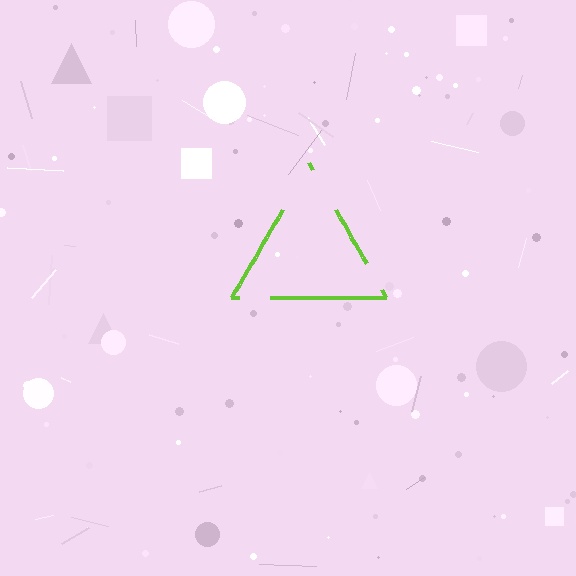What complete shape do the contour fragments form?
The contour fragments form a triangle.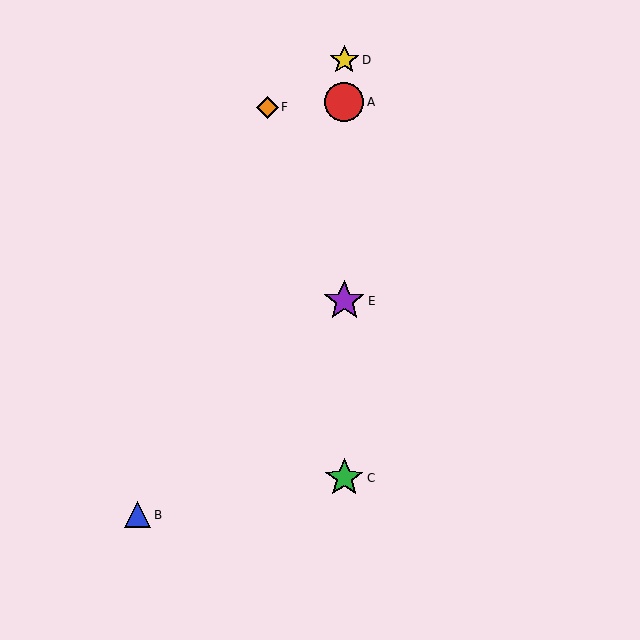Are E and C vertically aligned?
Yes, both are at x≈344.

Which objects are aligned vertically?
Objects A, C, D, E are aligned vertically.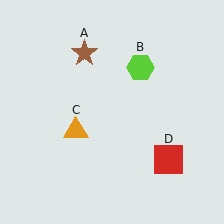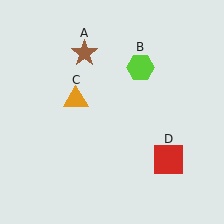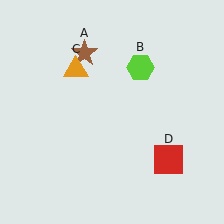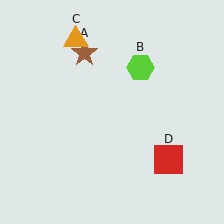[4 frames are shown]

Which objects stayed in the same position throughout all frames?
Brown star (object A) and lime hexagon (object B) and red square (object D) remained stationary.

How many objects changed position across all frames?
1 object changed position: orange triangle (object C).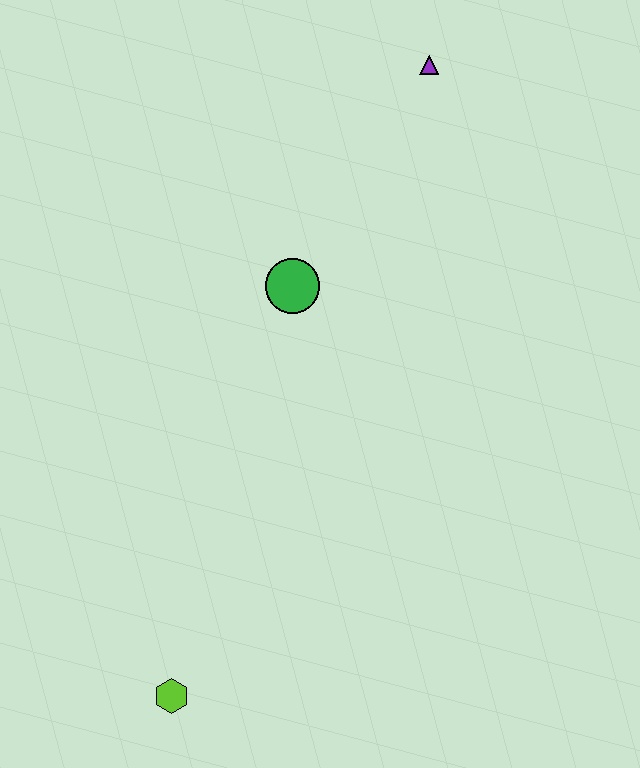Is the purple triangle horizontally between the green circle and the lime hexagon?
No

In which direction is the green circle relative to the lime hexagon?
The green circle is above the lime hexagon.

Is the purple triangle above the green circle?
Yes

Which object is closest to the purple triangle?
The green circle is closest to the purple triangle.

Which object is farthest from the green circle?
The lime hexagon is farthest from the green circle.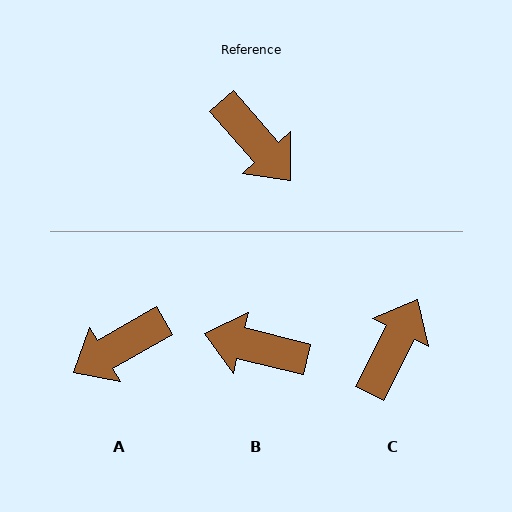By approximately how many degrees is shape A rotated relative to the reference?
Approximately 101 degrees clockwise.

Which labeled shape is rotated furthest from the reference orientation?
B, about 145 degrees away.